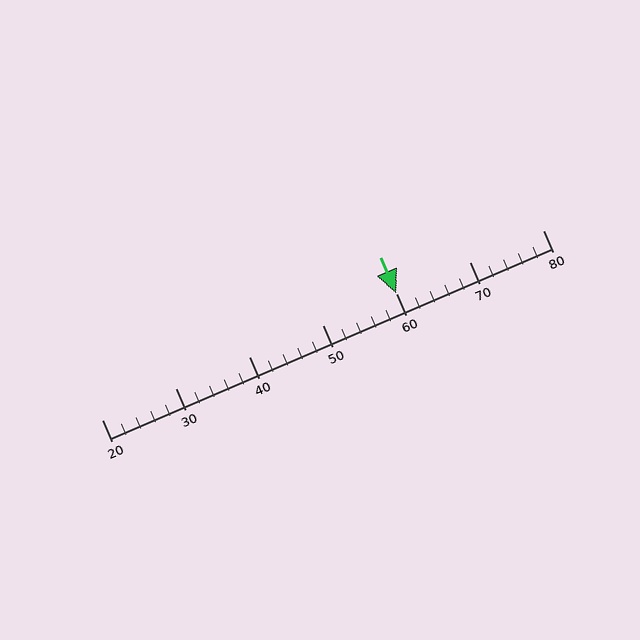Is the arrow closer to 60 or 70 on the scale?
The arrow is closer to 60.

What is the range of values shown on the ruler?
The ruler shows values from 20 to 80.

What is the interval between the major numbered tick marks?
The major tick marks are spaced 10 units apart.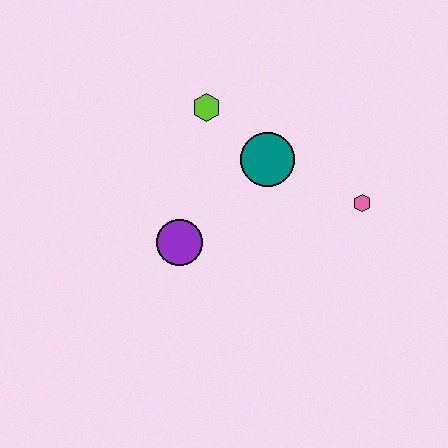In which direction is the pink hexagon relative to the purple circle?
The pink hexagon is to the right of the purple circle.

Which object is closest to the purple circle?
The teal circle is closest to the purple circle.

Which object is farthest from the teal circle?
The purple circle is farthest from the teal circle.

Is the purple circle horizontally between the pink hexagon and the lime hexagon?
No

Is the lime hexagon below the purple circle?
No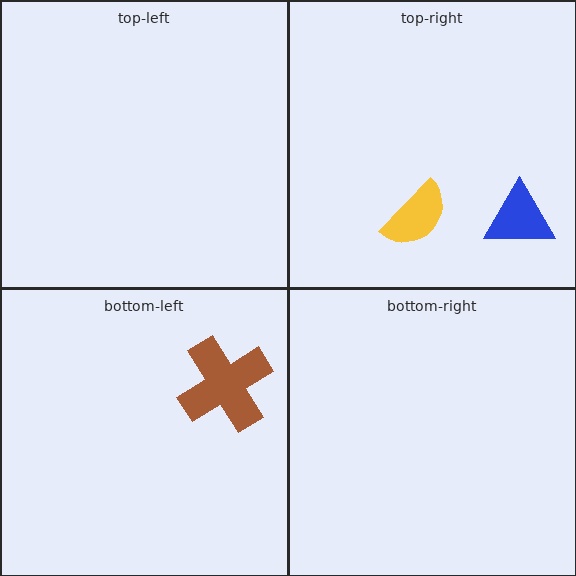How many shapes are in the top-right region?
2.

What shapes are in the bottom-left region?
The brown cross.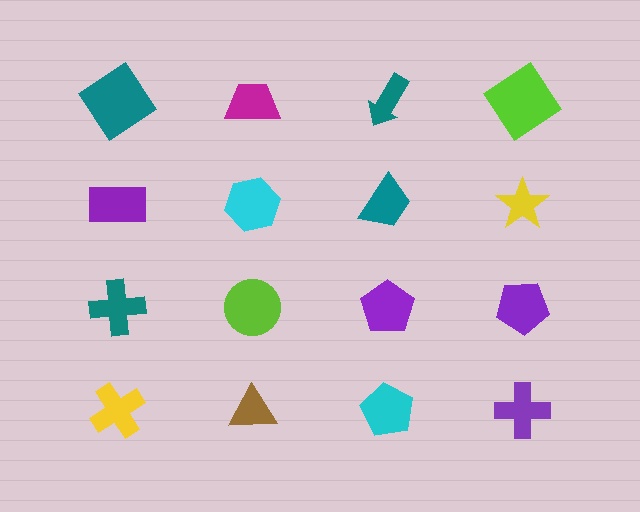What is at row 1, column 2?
A magenta trapezoid.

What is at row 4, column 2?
A brown triangle.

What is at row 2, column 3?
A teal trapezoid.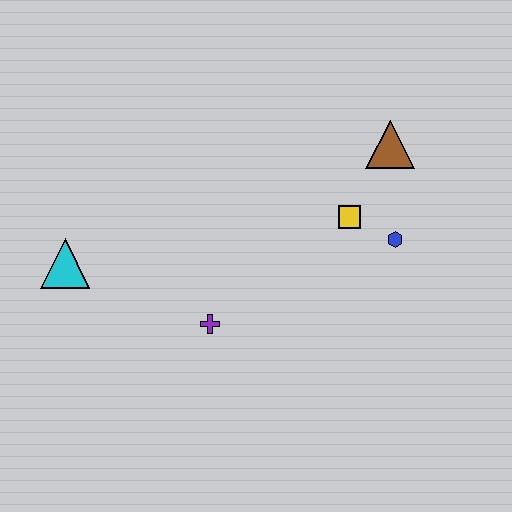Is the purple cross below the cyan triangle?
Yes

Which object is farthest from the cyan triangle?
The brown triangle is farthest from the cyan triangle.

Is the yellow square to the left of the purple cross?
No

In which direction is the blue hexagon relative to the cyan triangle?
The blue hexagon is to the right of the cyan triangle.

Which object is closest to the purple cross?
The cyan triangle is closest to the purple cross.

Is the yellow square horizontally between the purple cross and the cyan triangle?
No